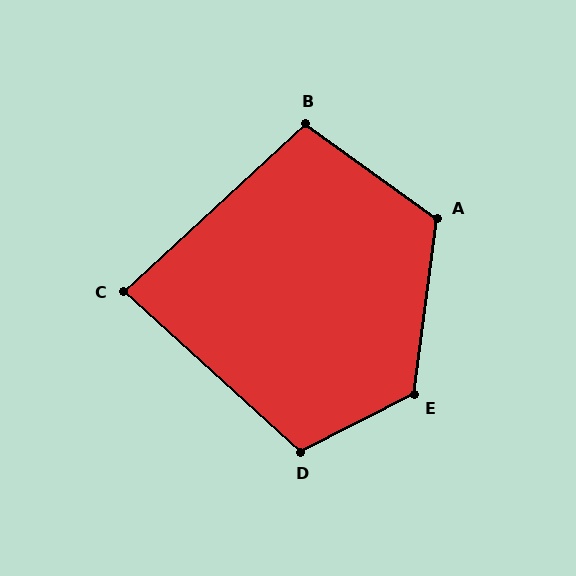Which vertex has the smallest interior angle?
C, at approximately 85 degrees.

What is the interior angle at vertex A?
Approximately 118 degrees (obtuse).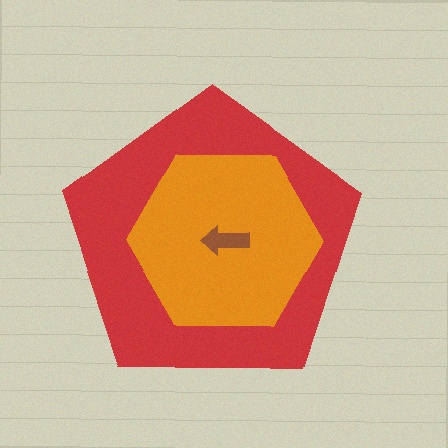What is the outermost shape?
The red pentagon.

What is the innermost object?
The brown arrow.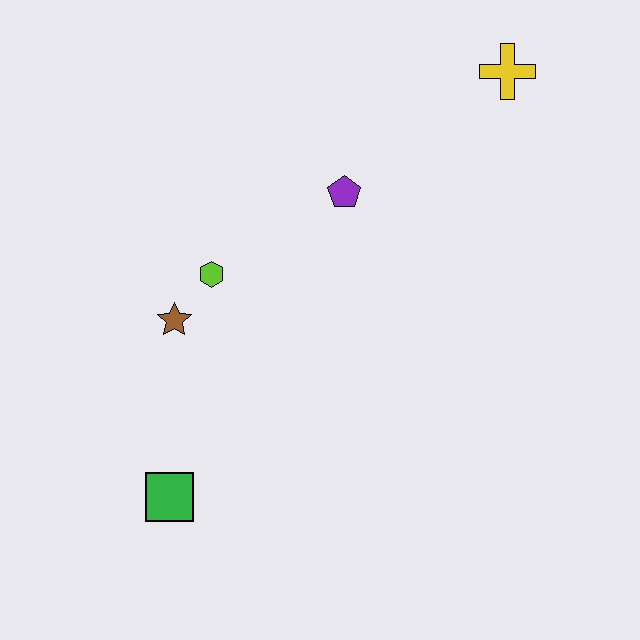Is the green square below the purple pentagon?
Yes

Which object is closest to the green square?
The brown star is closest to the green square.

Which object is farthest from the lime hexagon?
The yellow cross is farthest from the lime hexagon.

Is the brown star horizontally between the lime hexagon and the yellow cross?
No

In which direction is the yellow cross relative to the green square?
The yellow cross is above the green square.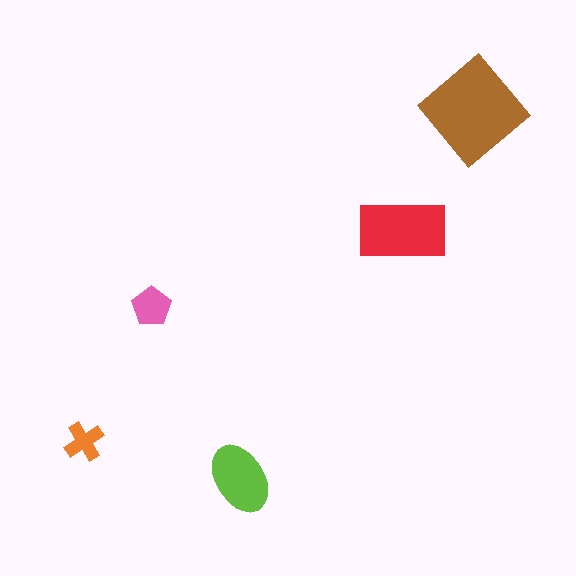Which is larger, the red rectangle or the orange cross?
The red rectangle.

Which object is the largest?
The brown diamond.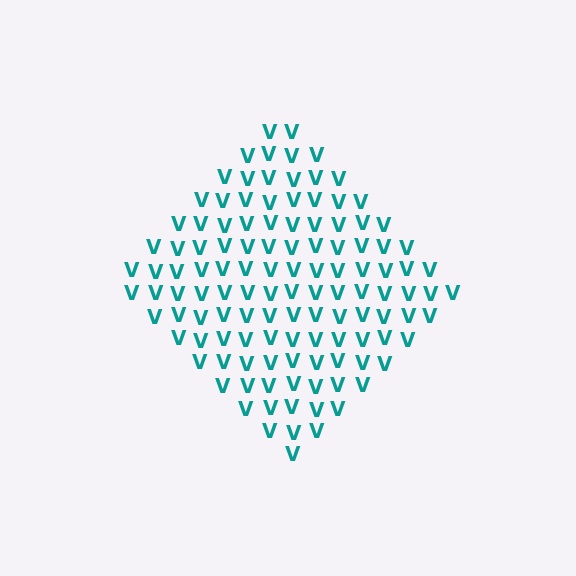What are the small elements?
The small elements are letter V's.